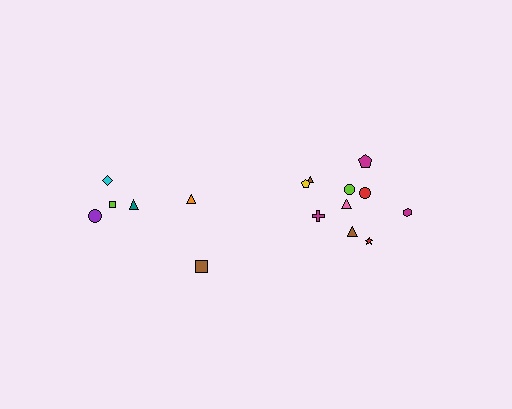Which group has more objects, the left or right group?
The right group.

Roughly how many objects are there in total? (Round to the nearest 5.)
Roughly 15 objects in total.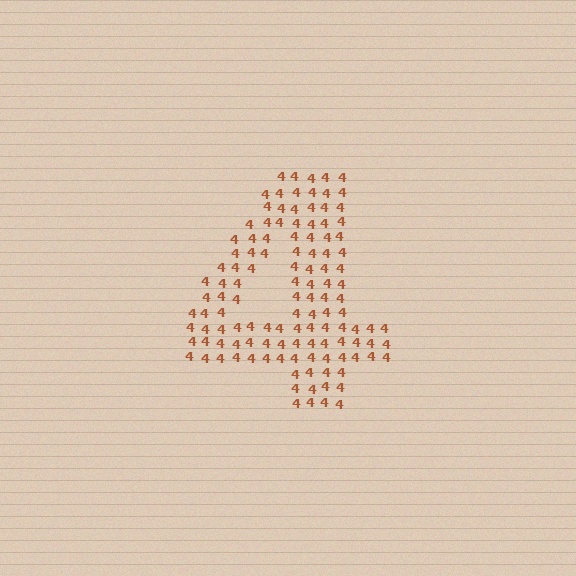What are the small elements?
The small elements are digit 4's.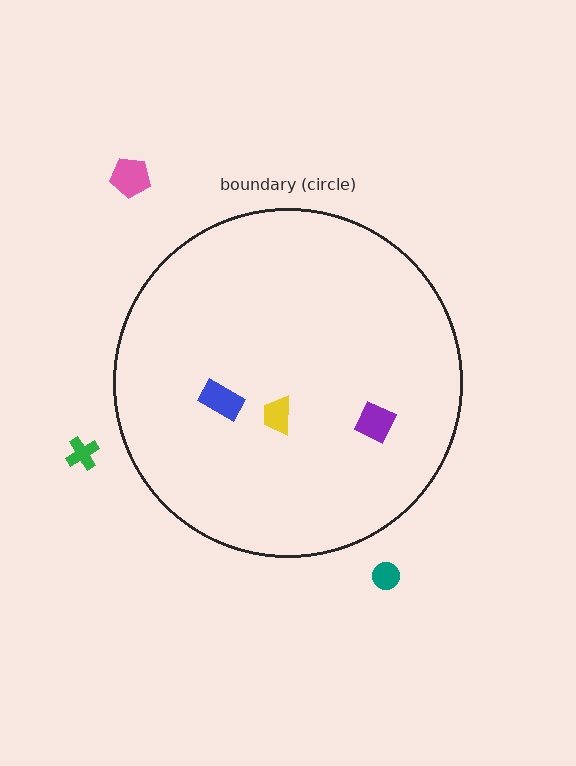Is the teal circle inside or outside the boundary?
Outside.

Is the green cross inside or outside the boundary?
Outside.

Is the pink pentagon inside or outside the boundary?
Outside.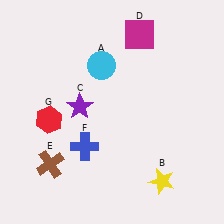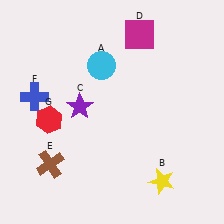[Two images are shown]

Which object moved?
The blue cross (F) moved left.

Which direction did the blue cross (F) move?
The blue cross (F) moved left.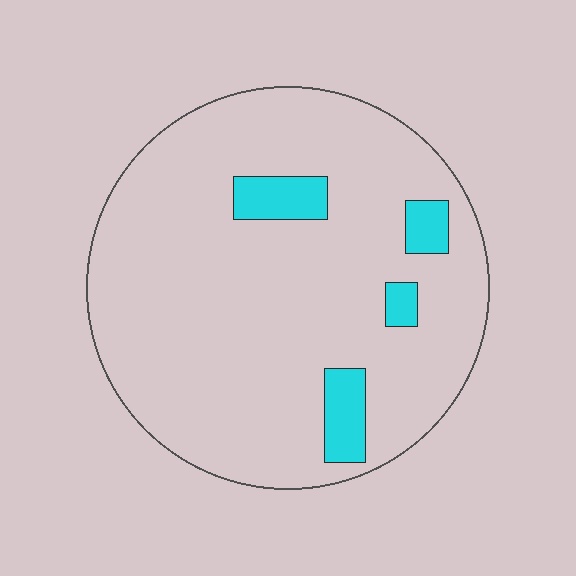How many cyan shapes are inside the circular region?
4.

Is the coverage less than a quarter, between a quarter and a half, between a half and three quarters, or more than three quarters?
Less than a quarter.